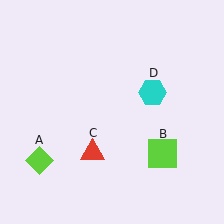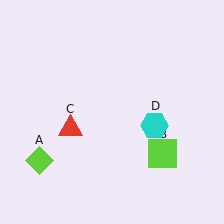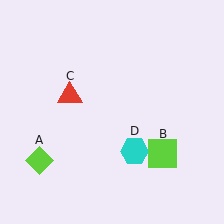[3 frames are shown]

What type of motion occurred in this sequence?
The red triangle (object C), cyan hexagon (object D) rotated clockwise around the center of the scene.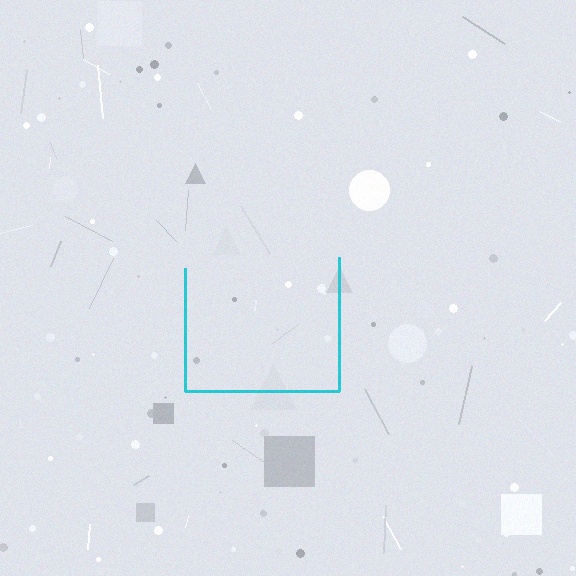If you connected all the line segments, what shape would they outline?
They would outline a square.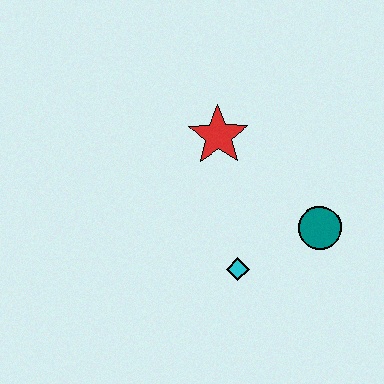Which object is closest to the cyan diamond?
The teal circle is closest to the cyan diamond.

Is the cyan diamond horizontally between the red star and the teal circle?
Yes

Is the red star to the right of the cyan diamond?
No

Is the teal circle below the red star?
Yes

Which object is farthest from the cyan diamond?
The red star is farthest from the cyan diamond.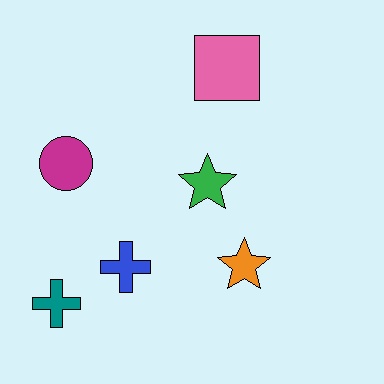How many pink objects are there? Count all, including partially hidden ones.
There is 1 pink object.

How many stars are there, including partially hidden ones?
There are 2 stars.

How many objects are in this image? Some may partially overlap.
There are 6 objects.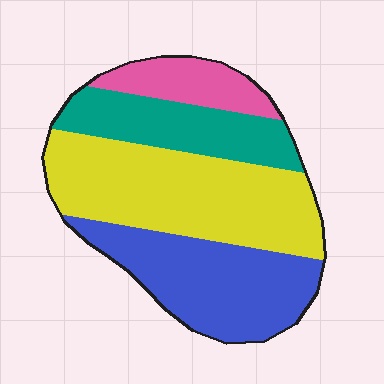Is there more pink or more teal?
Teal.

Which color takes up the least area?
Pink, at roughly 10%.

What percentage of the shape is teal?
Teal covers around 20% of the shape.